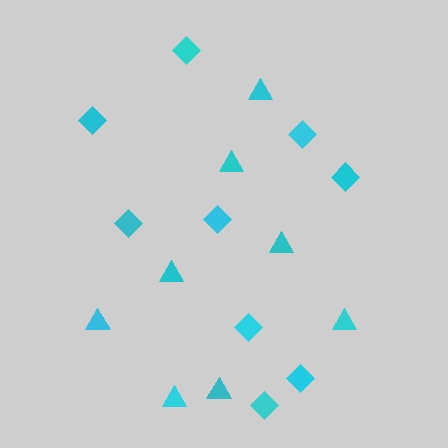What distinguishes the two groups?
There are 2 groups: one group of triangles (8) and one group of diamonds (9).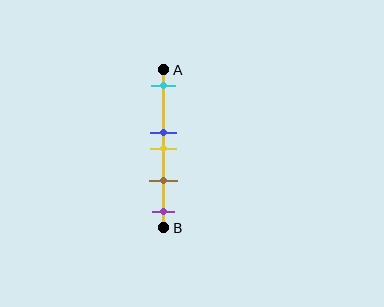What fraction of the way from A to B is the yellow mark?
The yellow mark is approximately 50% (0.5) of the way from A to B.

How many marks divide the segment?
There are 5 marks dividing the segment.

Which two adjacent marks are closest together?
The blue and yellow marks are the closest adjacent pair.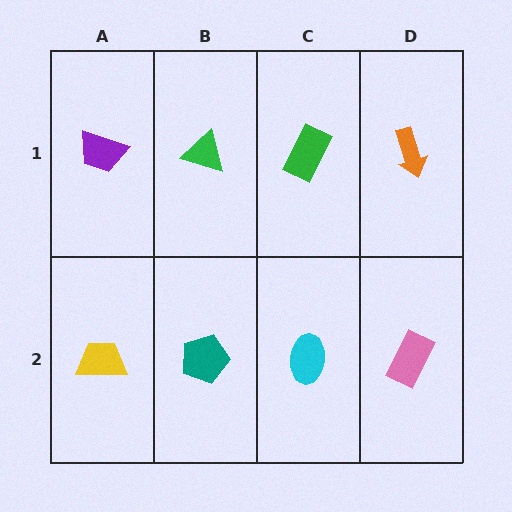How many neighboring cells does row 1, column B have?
3.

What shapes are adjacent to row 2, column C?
A green rectangle (row 1, column C), a teal pentagon (row 2, column B), a pink rectangle (row 2, column D).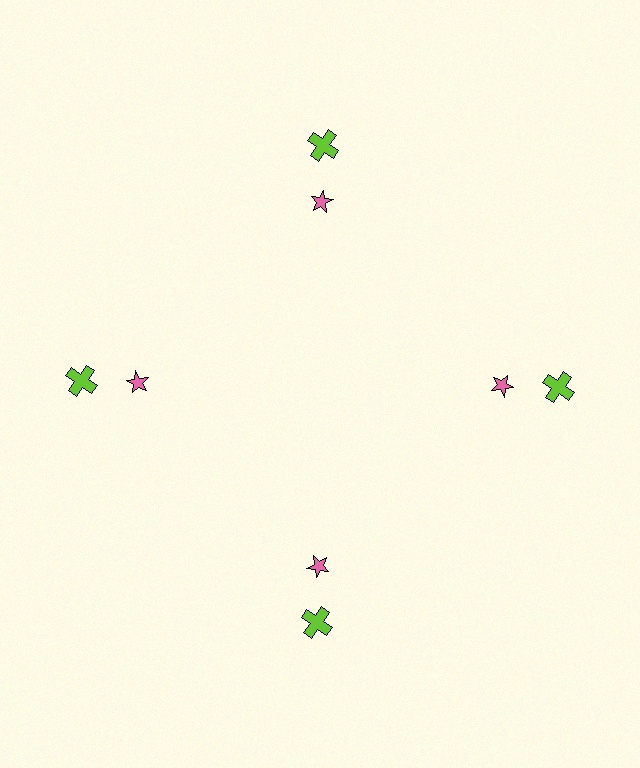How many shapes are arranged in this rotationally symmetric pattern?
There are 8 shapes, arranged in 4 groups of 2.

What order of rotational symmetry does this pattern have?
This pattern has 4-fold rotational symmetry.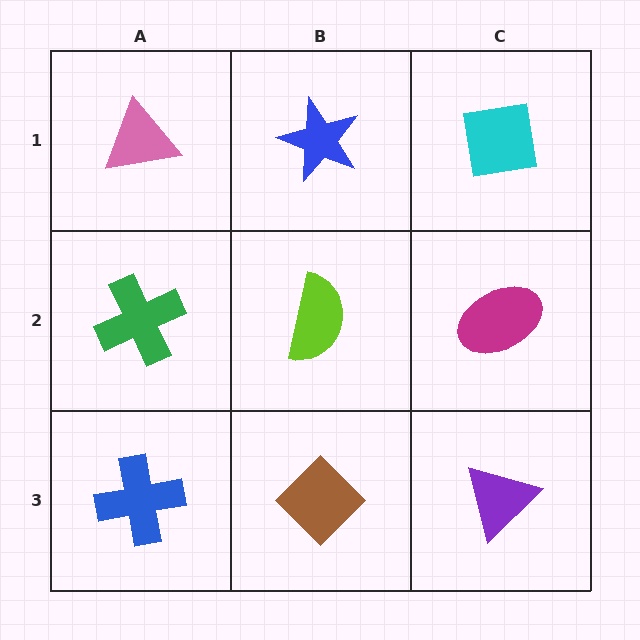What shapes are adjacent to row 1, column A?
A green cross (row 2, column A), a blue star (row 1, column B).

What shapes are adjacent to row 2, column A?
A pink triangle (row 1, column A), a blue cross (row 3, column A), a lime semicircle (row 2, column B).